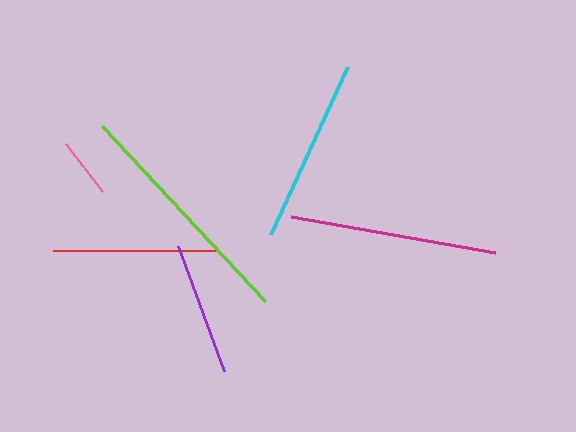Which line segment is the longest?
The lime line is the longest at approximately 240 pixels.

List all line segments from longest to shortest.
From longest to shortest: lime, magenta, cyan, red, purple, pink.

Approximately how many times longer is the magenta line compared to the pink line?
The magenta line is approximately 3.4 times the length of the pink line.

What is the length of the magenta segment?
The magenta segment is approximately 208 pixels long.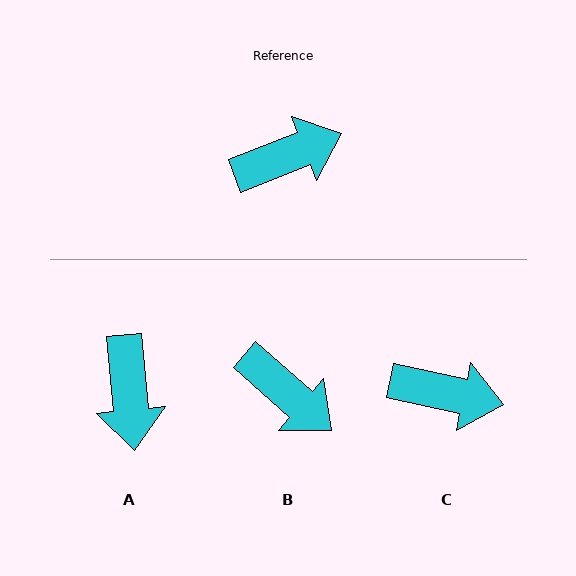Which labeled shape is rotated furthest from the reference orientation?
A, about 106 degrees away.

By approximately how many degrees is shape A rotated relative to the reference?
Approximately 106 degrees clockwise.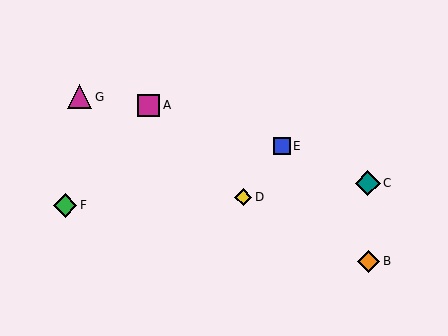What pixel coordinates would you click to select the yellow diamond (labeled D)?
Click at (243, 197) to select the yellow diamond D.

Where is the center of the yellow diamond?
The center of the yellow diamond is at (243, 197).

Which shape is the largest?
The teal diamond (labeled C) is the largest.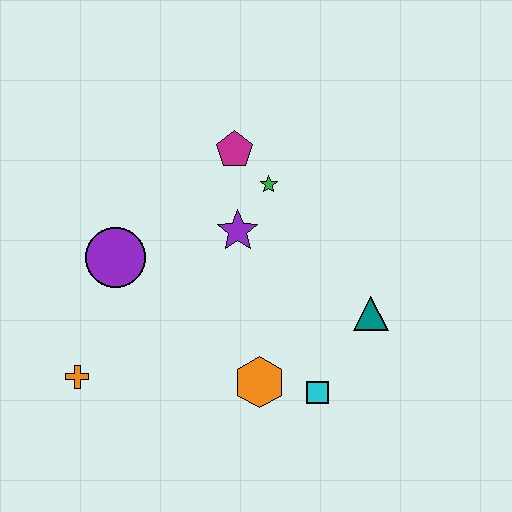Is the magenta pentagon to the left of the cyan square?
Yes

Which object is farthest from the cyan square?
The magenta pentagon is farthest from the cyan square.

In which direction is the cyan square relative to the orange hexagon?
The cyan square is to the right of the orange hexagon.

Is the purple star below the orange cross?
No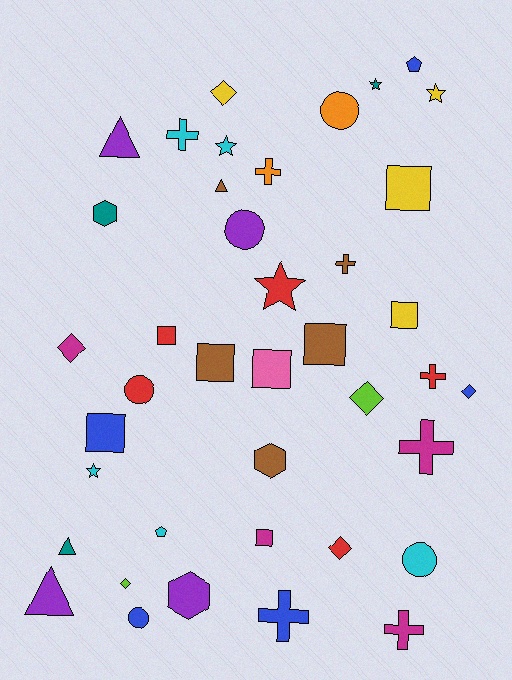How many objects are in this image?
There are 40 objects.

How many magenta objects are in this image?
There are 4 magenta objects.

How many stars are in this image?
There are 5 stars.